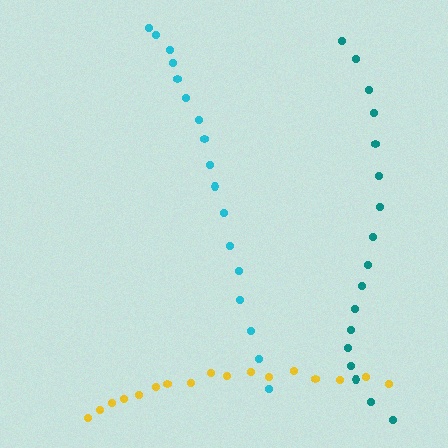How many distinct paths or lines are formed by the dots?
There are 3 distinct paths.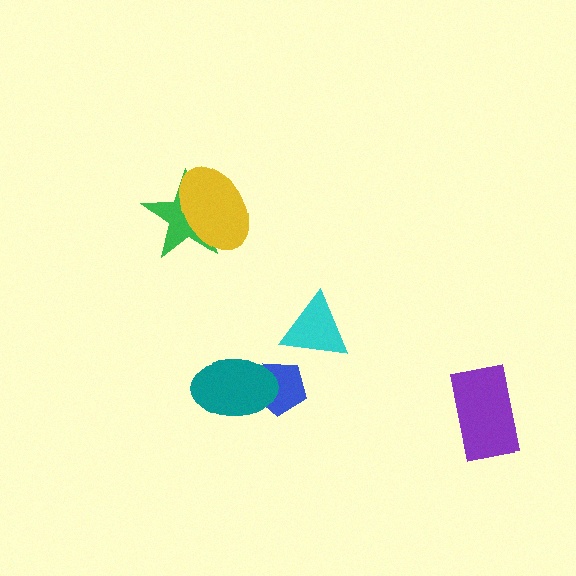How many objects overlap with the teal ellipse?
1 object overlaps with the teal ellipse.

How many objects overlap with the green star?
1 object overlaps with the green star.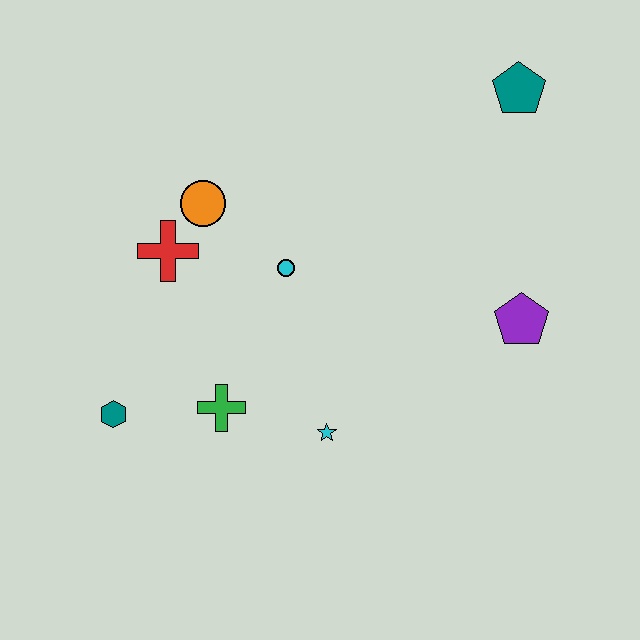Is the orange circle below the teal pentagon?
Yes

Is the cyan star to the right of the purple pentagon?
No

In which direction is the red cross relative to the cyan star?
The red cross is above the cyan star.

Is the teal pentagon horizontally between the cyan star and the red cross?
No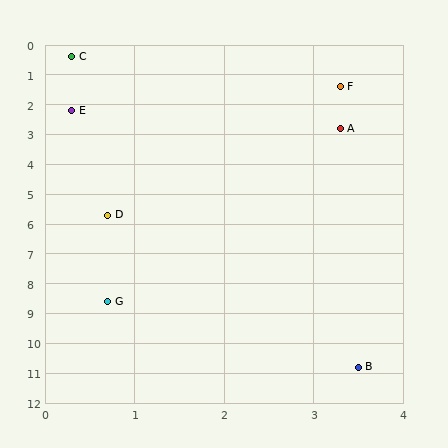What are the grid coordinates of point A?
Point A is at approximately (3.3, 2.8).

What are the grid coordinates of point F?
Point F is at approximately (3.3, 1.4).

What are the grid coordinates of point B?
Point B is at approximately (3.5, 10.8).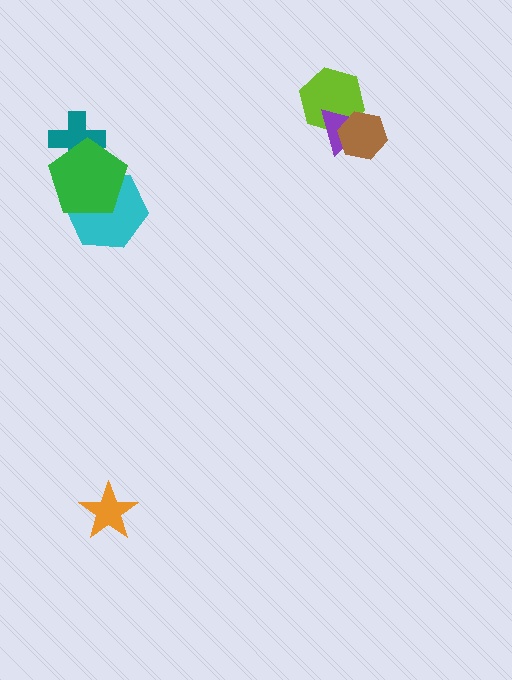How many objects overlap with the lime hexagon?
2 objects overlap with the lime hexagon.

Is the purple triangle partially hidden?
Yes, it is partially covered by another shape.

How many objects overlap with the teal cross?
1 object overlaps with the teal cross.